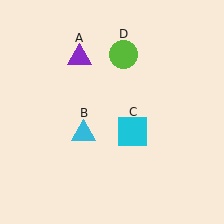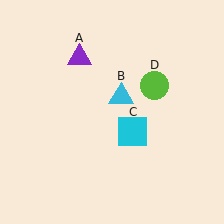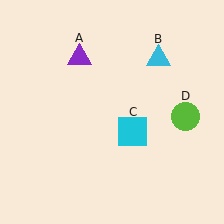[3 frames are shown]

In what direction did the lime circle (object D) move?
The lime circle (object D) moved down and to the right.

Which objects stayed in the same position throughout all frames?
Purple triangle (object A) and cyan square (object C) remained stationary.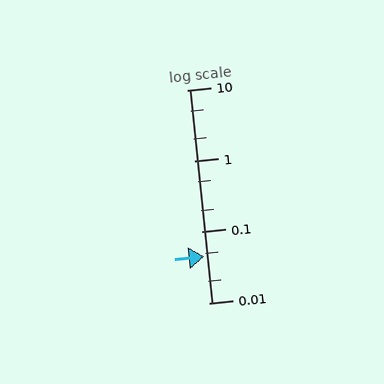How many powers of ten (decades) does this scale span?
The scale spans 3 decades, from 0.01 to 10.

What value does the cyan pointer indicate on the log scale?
The pointer indicates approximately 0.045.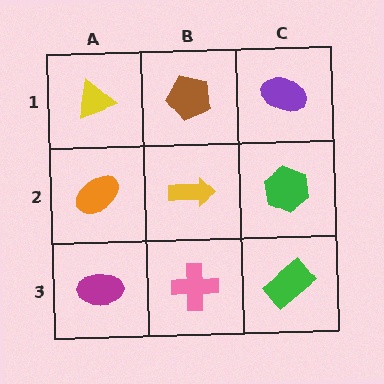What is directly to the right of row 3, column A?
A pink cross.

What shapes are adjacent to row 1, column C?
A green hexagon (row 2, column C), a brown pentagon (row 1, column B).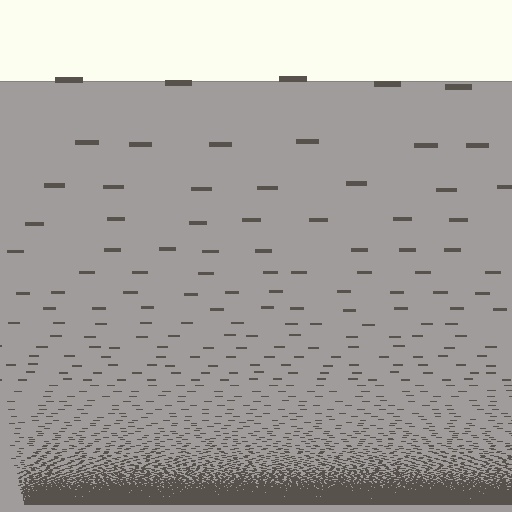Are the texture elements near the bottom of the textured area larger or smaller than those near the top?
Smaller. The gradient is inverted — elements near the bottom are smaller and denser.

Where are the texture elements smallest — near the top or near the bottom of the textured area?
Near the bottom.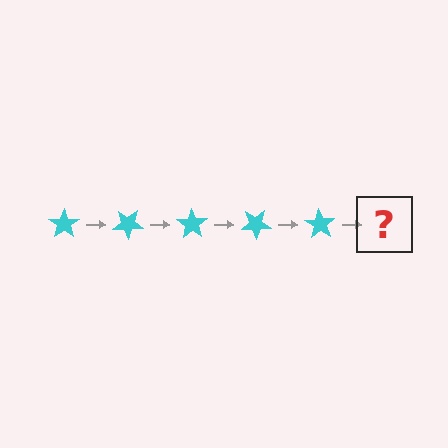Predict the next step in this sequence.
The next step is a cyan star rotated 175 degrees.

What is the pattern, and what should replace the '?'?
The pattern is that the star rotates 35 degrees each step. The '?' should be a cyan star rotated 175 degrees.